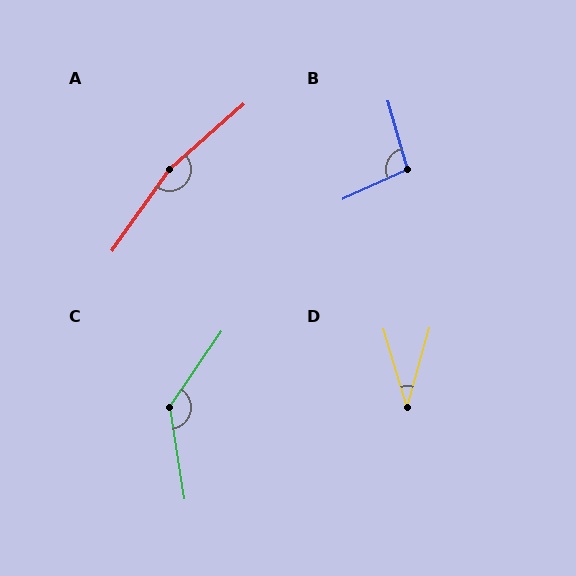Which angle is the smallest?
D, at approximately 33 degrees.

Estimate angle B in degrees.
Approximately 99 degrees.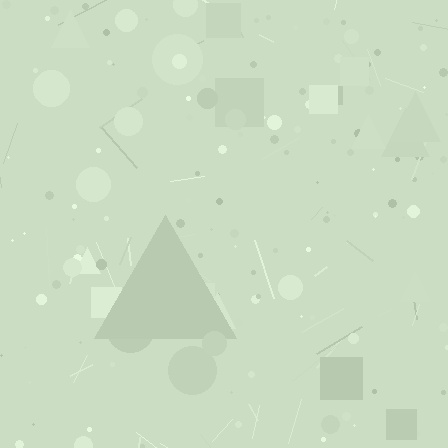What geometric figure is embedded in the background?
A triangle is embedded in the background.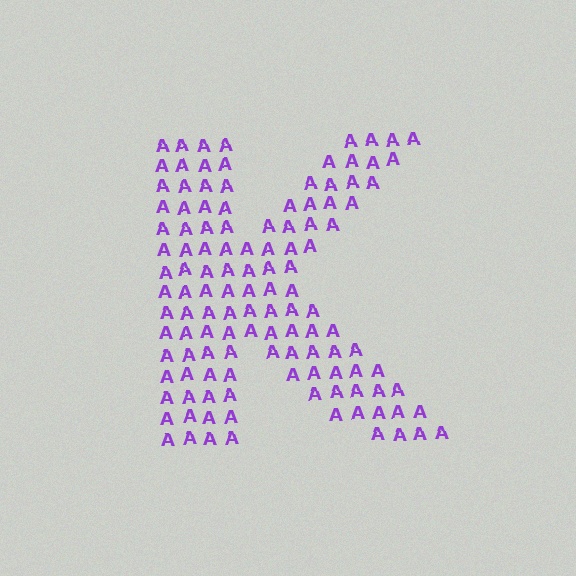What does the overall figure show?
The overall figure shows the letter K.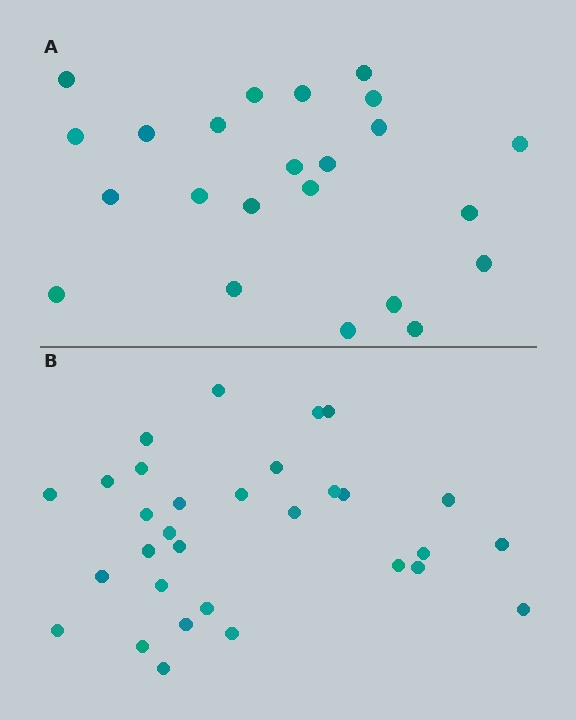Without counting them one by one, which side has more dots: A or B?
Region B (the bottom region) has more dots.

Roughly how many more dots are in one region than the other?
Region B has roughly 8 or so more dots than region A.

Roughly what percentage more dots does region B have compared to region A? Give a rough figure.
About 35% more.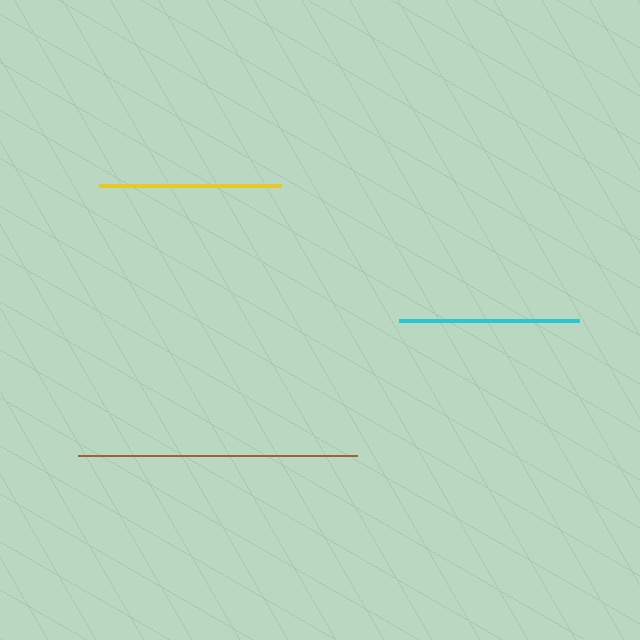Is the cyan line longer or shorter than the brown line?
The brown line is longer than the cyan line.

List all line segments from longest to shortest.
From longest to shortest: brown, yellow, cyan.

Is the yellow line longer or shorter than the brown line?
The brown line is longer than the yellow line.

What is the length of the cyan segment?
The cyan segment is approximately 180 pixels long.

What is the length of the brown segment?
The brown segment is approximately 280 pixels long.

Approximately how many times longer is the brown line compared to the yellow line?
The brown line is approximately 1.5 times the length of the yellow line.